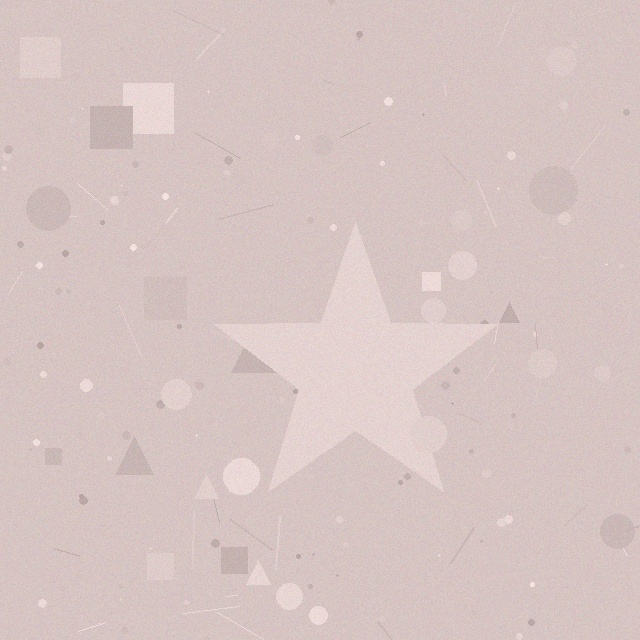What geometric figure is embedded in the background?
A star is embedded in the background.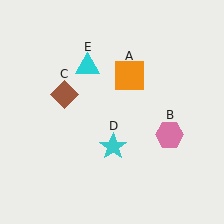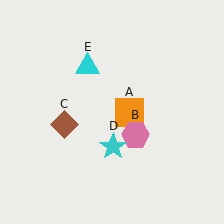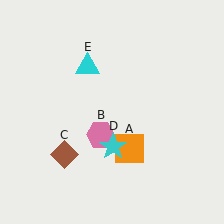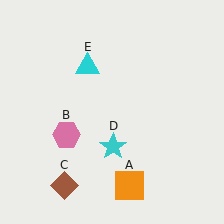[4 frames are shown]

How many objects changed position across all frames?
3 objects changed position: orange square (object A), pink hexagon (object B), brown diamond (object C).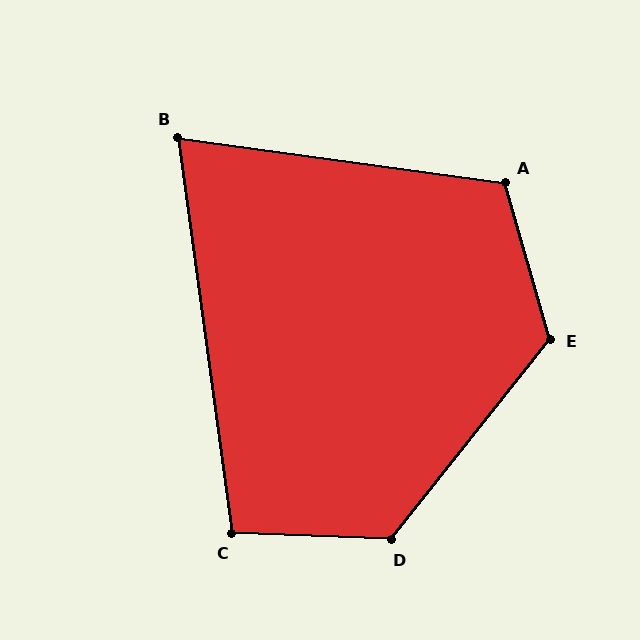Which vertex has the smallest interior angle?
B, at approximately 75 degrees.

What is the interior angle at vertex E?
Approximately 126 degrees (obtuse).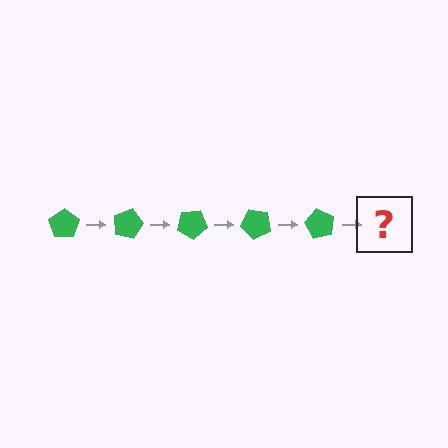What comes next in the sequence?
The next element should be a green pentagon rotated 75 degrees.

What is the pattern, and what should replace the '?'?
The pattern is that the pentagon rotates 15 degrees each step. The '?' should be a green pentagon rotated 75 degrees.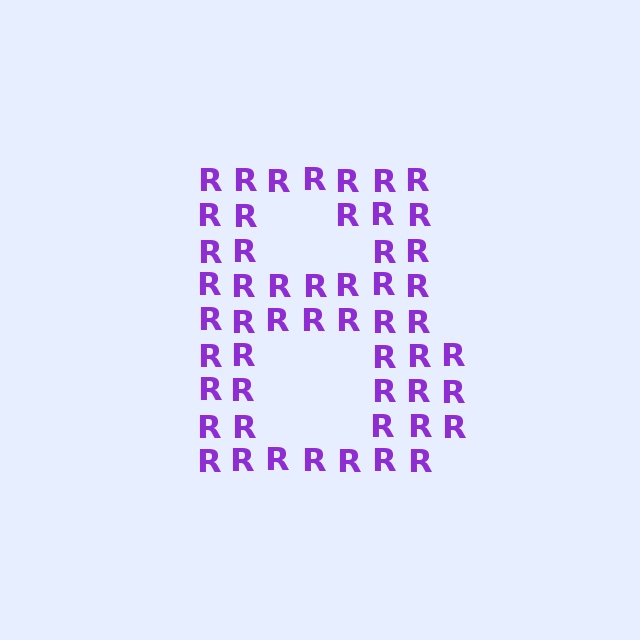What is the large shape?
The large shape is the letter B.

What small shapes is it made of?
It is made of small letter R's.